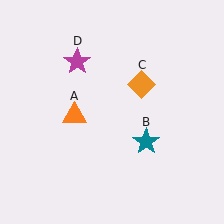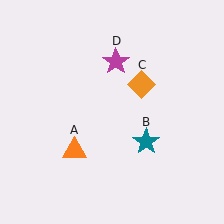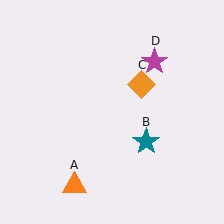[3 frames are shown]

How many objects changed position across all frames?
2 objects changed position: orange triangle (object A), magenta star (object D).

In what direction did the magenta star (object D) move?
The magenta star (object D) moved right.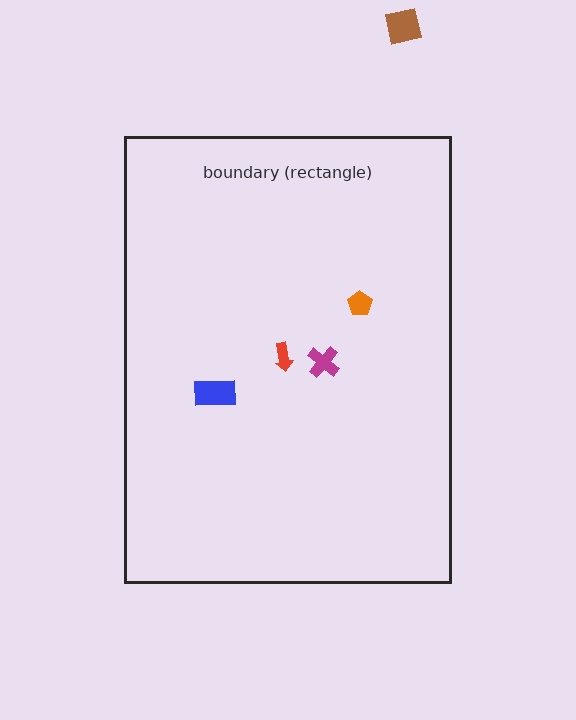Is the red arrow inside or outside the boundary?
Inside.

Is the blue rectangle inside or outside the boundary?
Inside.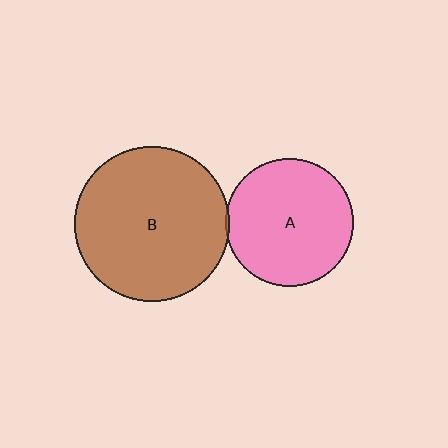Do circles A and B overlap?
Yes.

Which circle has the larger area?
Circle B (brown).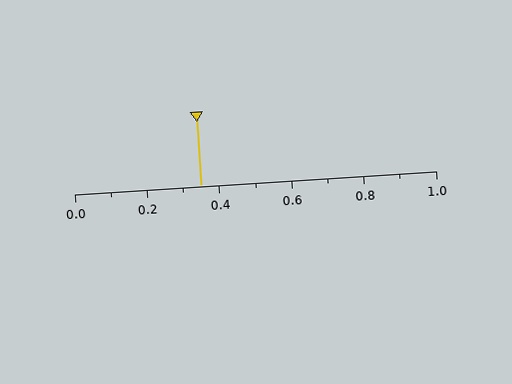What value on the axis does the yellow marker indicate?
The marker indicates approximately 0.35.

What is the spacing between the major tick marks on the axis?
The major ticks are spaced 0.2 apart.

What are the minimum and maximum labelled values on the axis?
The axis runs from 0.0 to 1.0.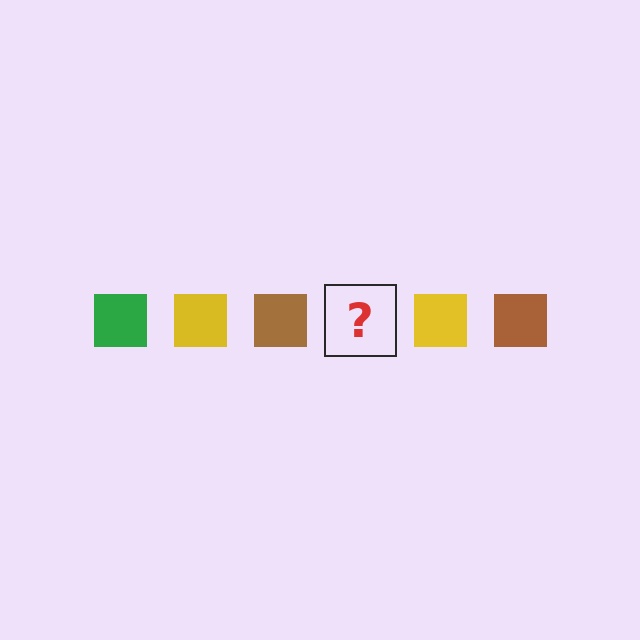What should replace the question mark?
The question mark should be replaced with a green square.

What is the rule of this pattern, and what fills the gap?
The rule is that the pattern cycles through green, yellow, brown squares. The gap should be filled with a green square.